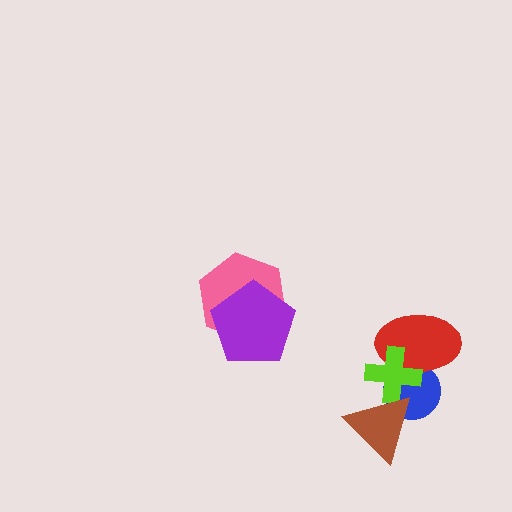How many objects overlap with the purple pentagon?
1 object overlaps with the purple pentagon.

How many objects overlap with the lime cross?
3 objects overlap with the lime cross.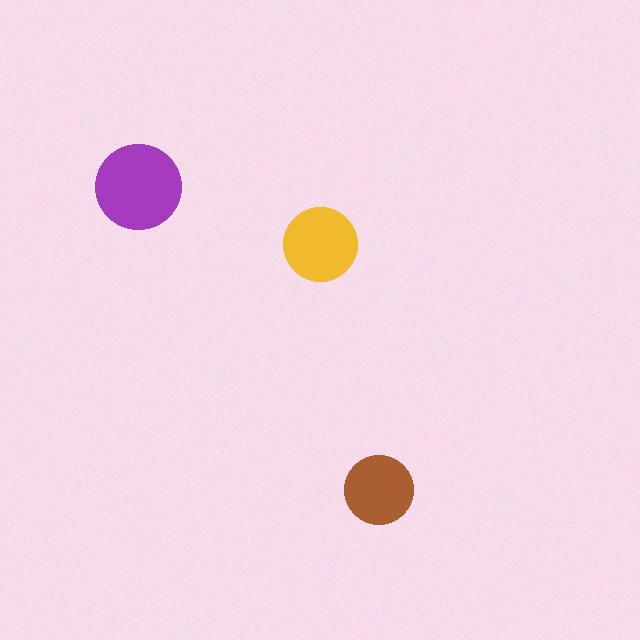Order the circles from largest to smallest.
the purple one, the yellow one, the brown one.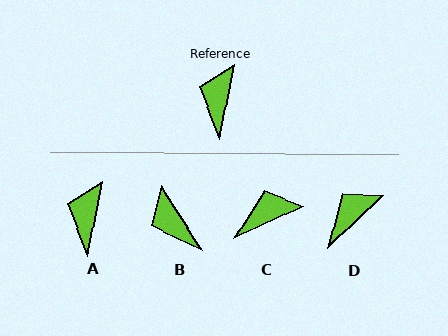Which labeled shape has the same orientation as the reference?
A.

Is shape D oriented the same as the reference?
No, it is off by about 35 degrees.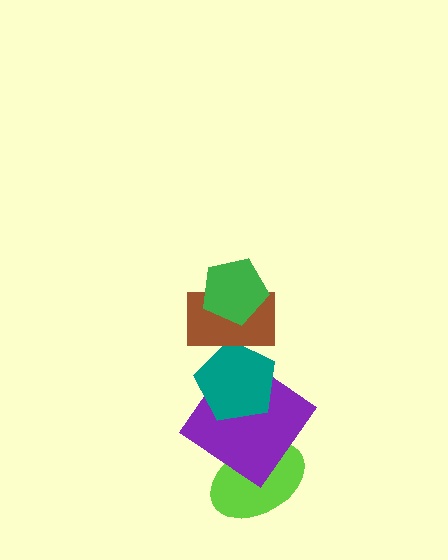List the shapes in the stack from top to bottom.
From top to bottom: the green pentagon, the brown rectangle, the teal pentagon, the purple diamond, the lime ellipse.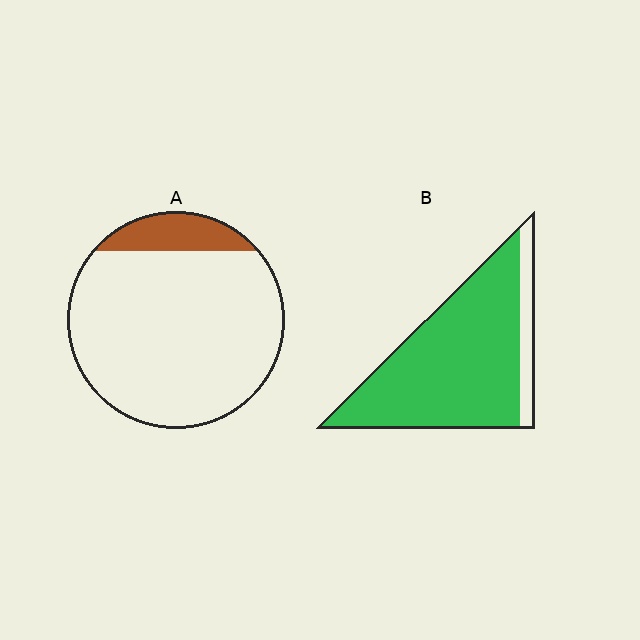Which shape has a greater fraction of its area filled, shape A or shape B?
Shape B.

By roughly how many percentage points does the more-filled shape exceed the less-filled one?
By roughly 75 percentage points (B over A).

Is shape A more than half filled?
No.